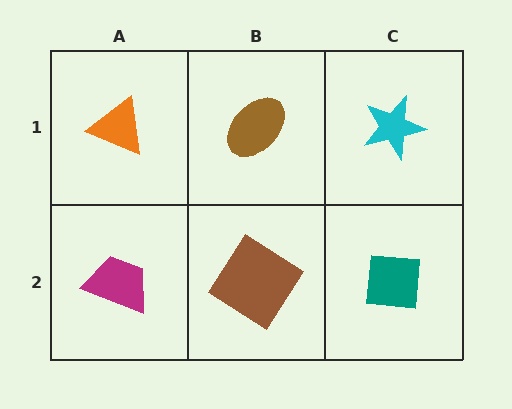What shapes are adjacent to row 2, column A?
An orange triangle (row 1, column A), a brown diamond (row 2, column B).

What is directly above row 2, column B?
A brown ellipse.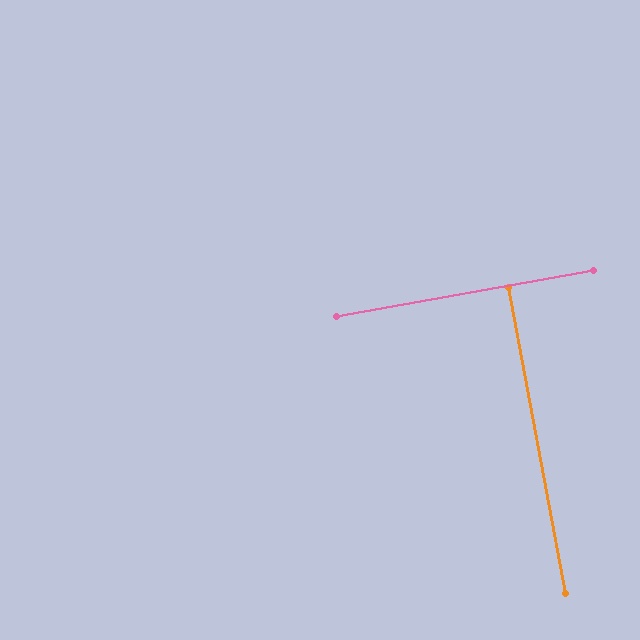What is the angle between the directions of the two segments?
Approximately 90 degrees.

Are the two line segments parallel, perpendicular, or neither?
Perpendicular — they meet at approximately 90°.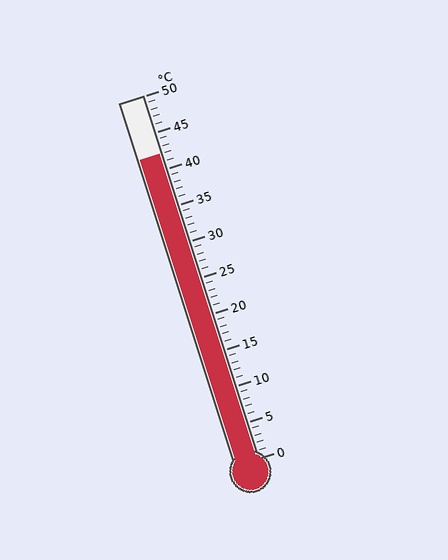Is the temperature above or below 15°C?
The temperature is above 15°C.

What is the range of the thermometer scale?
The thermometer scale ranges from 0°C to 50°C.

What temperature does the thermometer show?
The thermometer shows approximately 42°C.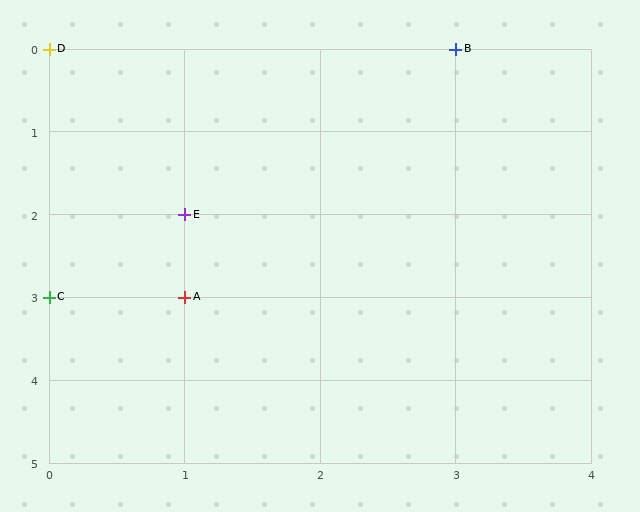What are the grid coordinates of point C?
Point C is at grid coordinates (0, 3).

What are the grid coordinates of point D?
Point D is at grid coordinates (0, 0).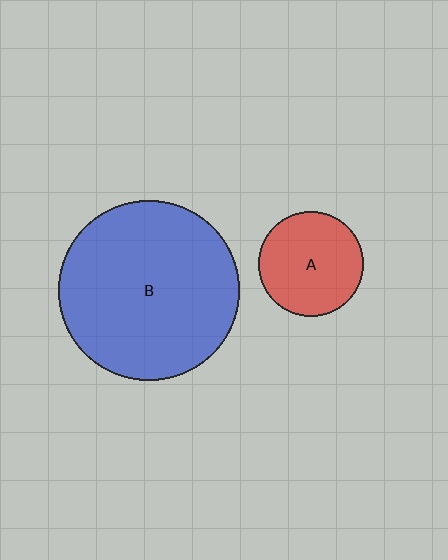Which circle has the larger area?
Circle B (blue).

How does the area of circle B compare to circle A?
Approximately 3.0 times.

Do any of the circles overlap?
No, none of the circles overlap.